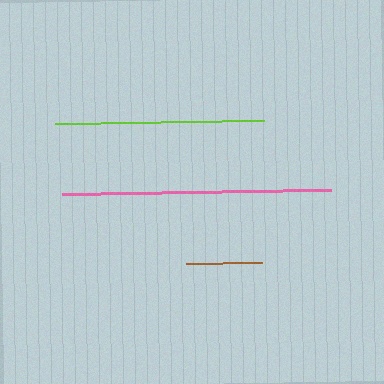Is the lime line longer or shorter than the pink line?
The pink line is longer than the lime line.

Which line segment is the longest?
The pink line is the longest at approximately 269 pixels.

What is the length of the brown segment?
The brown segment is approximately 75 pixels long.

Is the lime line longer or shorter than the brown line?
The lime line is longer than the brown line.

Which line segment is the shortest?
The brown line is the shortest at approximately 75 pixels.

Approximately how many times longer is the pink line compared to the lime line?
The pink line is approximately 1.3 times the length of the lime line.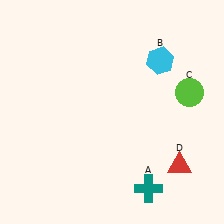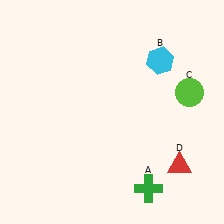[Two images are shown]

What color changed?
The cross (A) changed from teal in Image 1 to green in Image 2.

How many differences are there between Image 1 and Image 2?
There is 1 difference between the two images.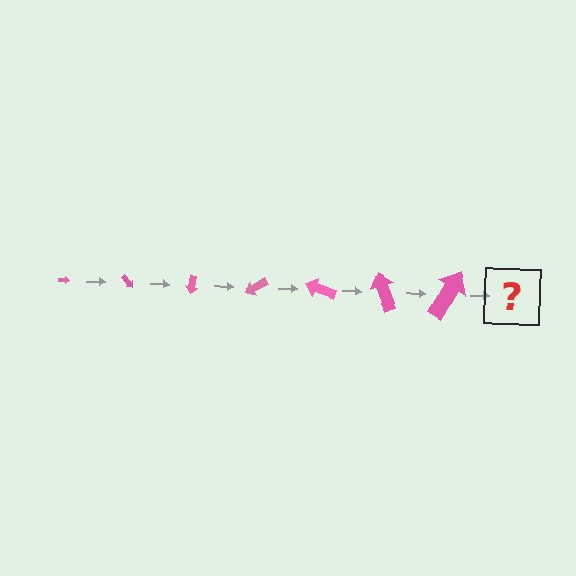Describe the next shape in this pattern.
It should be an arrow, larger than the previous one and rotated 350 degrees from the start.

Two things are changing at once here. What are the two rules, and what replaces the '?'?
The two rules are that the arrow grows larger each step and it rotates 50 degrees each step. The '?' should be an arrow, larger than the previous one and rotated 350 degrees from the start.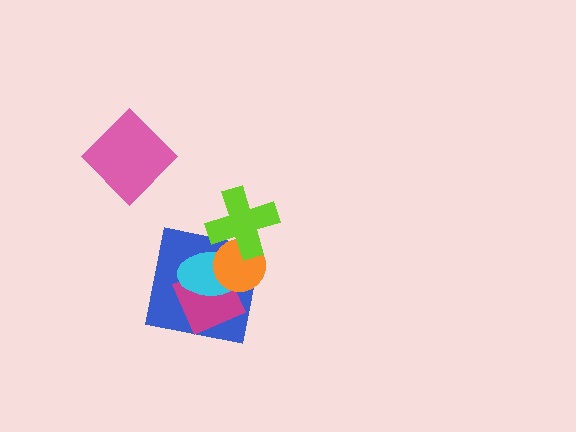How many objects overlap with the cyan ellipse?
4 objects overlap with the cyan ellipse.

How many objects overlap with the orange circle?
4 objects overlap with the orange circle.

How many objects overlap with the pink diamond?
0 objects overlap with the pink diamond.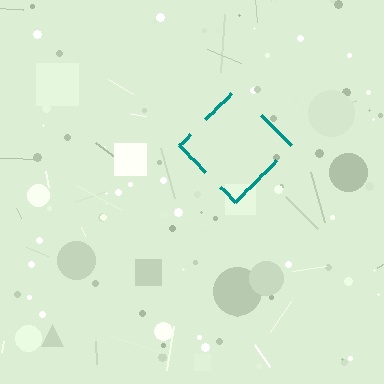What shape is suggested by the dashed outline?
The dashed outline suggests a diamond.